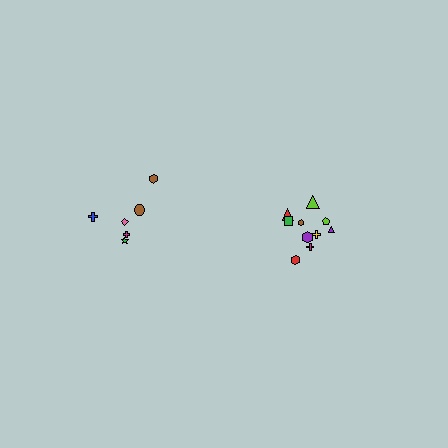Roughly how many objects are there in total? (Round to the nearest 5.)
Roughly 15 objects in total.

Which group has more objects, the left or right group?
The right group.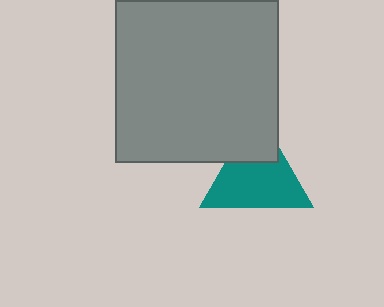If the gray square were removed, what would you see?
You would see the complete teal triangle.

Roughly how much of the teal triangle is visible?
Most of it is visible (roughly 70%).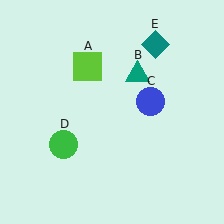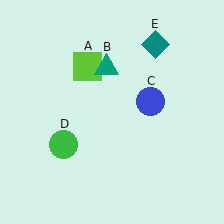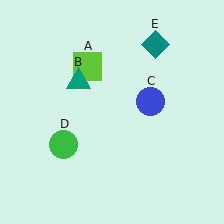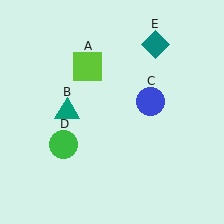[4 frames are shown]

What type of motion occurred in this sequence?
The teal triangle (object B) rotated counterclockwise around the center of the scene.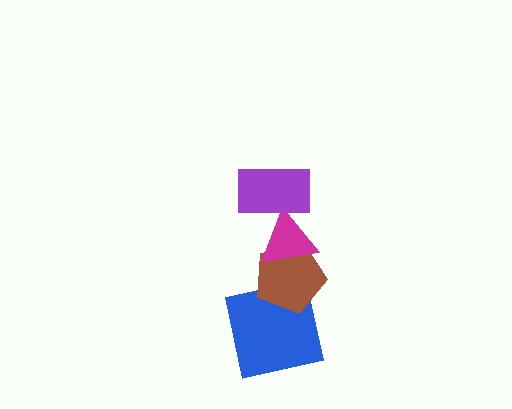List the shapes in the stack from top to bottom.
From top to bottom: the purple rectangle, the magenta triangle, the brown pentagon, the blue square.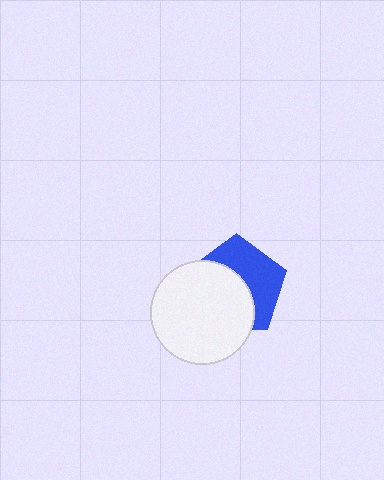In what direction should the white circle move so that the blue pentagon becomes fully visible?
The white circle should move toward the lower-left. That is the shortest direction to clear the overlap and leave the blue pentagon fully visible.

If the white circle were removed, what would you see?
You would see the complete blue pentagon.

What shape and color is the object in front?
The object in front is a white circle.